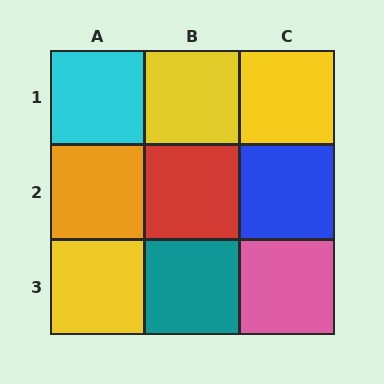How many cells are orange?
1 cell is orange.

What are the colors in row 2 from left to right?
Orange, red, blue.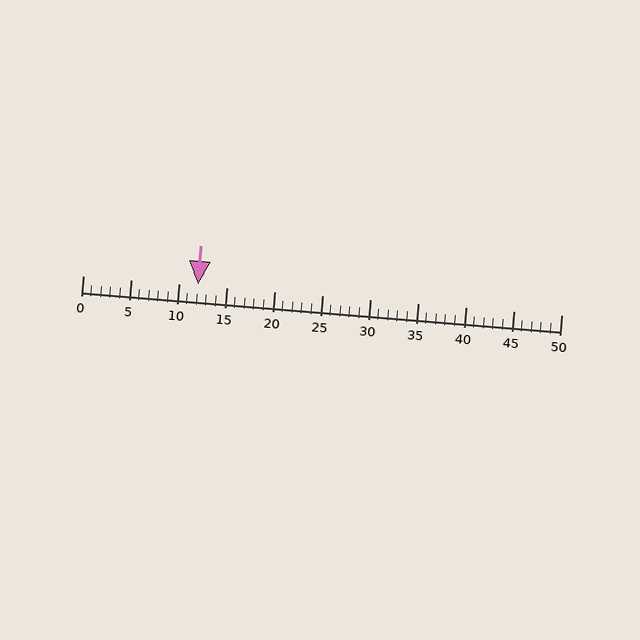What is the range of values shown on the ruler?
The ruler shows values from 0 to 50.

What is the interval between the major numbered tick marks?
The major tick marks are spaced 5 units apart.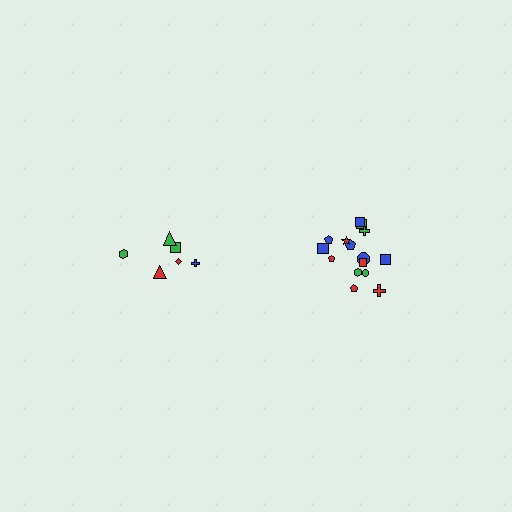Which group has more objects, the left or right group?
The right group.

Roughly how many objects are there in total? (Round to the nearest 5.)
Roughly 20 objects in total.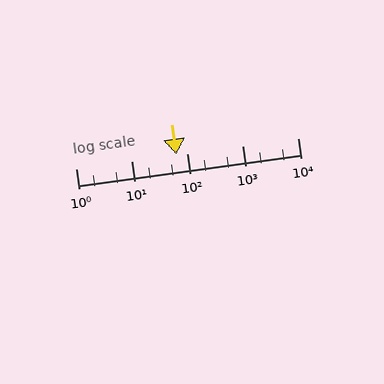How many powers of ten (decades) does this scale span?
The scale spans 4 decades, from 1 to 10000.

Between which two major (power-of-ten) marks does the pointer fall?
The pointer is between 10 and 100.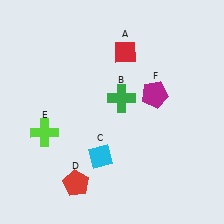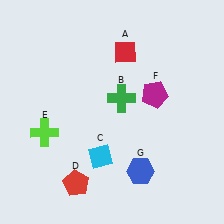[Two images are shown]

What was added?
A blue hexagon (G) was added in Image 2.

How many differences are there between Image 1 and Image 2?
There is 1 difference between the two images.